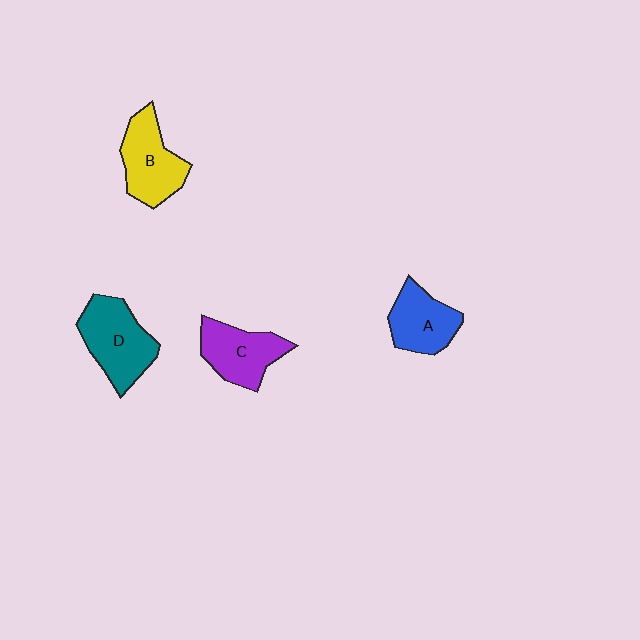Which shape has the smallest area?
Shape A (blue).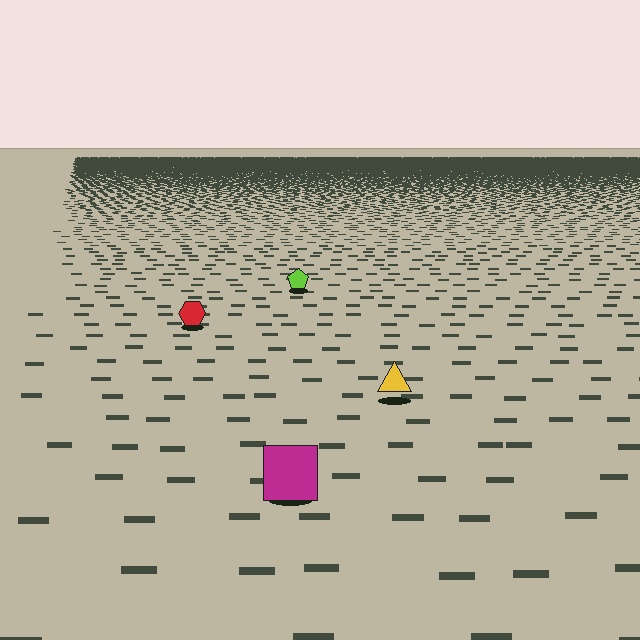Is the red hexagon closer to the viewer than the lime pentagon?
Yes. The red hexagon is closer — you can tell from the texture gradient: the ground texture is coarser near it.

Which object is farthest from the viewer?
The lime pentagon is farthest from the viewer. It appears smaller and the ground texture around it is denser.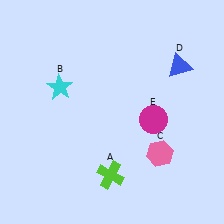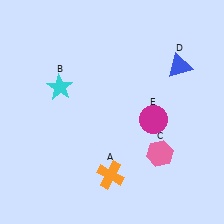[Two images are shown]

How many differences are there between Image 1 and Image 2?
There is 1 difference between the two images.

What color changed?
The cross (A) changed from lime in Image 1 to orange in Image 2.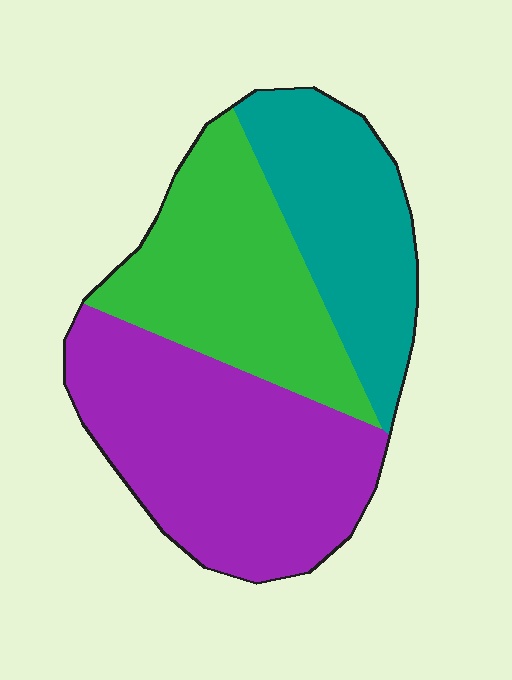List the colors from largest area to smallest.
From largest to smallest: purple, green, teal.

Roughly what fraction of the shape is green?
Green takes up between a quarter and a half of the shape.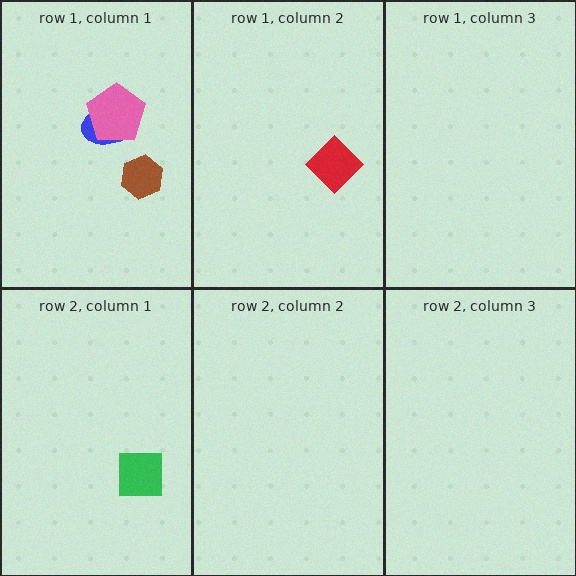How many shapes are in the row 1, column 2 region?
1.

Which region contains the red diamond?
The row 1, column 2 region.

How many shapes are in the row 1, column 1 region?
3.